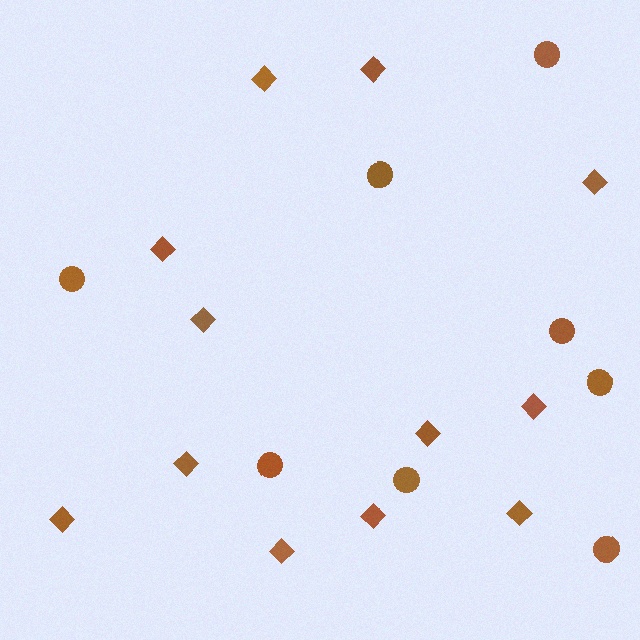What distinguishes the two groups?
There are 2 groups: one group of circles (8) and one group of diamonds (12).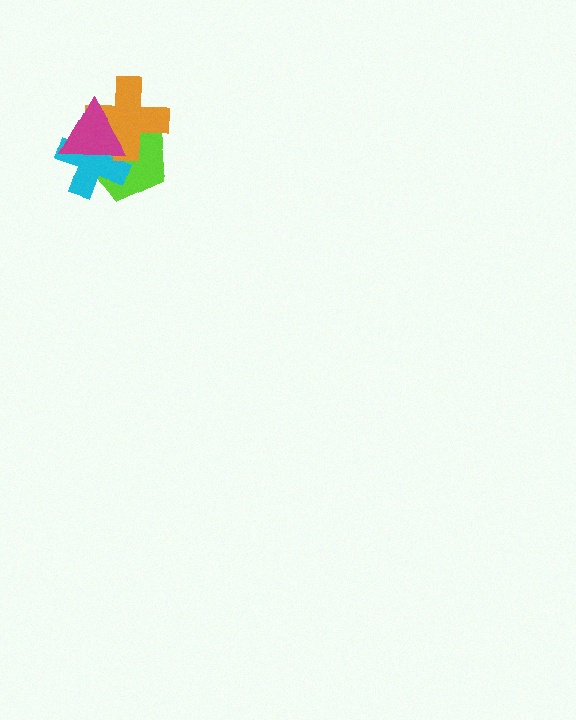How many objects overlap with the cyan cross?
3 objects overlap with the cyan cross.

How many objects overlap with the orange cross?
3 objects overlap with the orange cross.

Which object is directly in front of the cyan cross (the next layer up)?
The orange cross is directly in front of the cyan cross.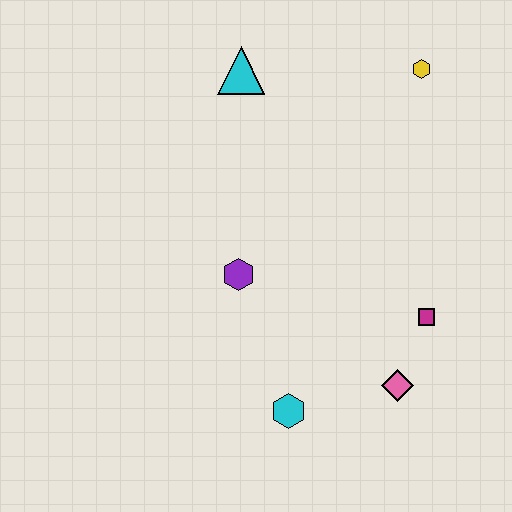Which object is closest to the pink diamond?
The magenta square is closest to the pink diamond.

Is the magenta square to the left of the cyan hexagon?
No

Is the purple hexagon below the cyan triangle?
Yes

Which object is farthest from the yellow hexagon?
The cyan hexagon is farthest from the yellow hexagon.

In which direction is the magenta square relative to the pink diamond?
The magenta square is above the pink diamond.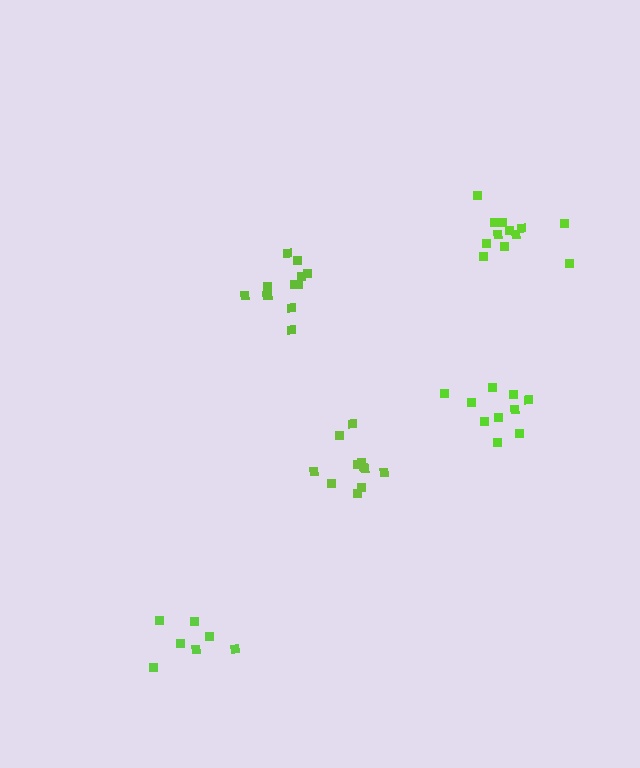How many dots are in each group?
Group 1: 7 dots, Group 2: 11 dots, Group 3: 12 dots, Group 4: 12 dots, Group 5: 10 dots (52 total).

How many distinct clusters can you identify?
There are 5 distinct clusters.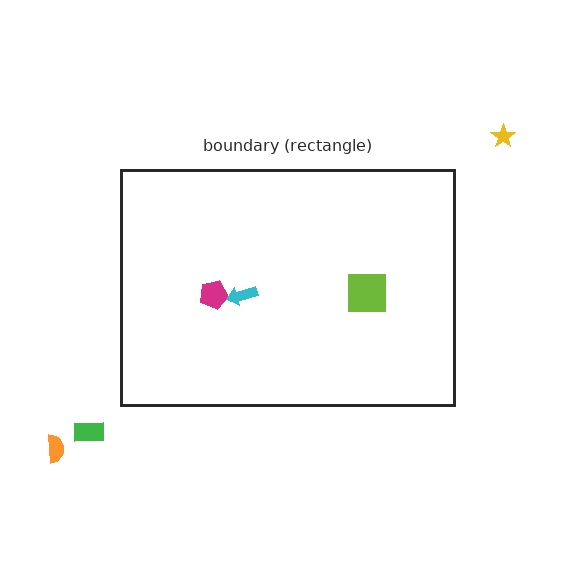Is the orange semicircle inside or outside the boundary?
Outside.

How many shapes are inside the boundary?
3 inside, 3 outside.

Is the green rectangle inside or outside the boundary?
Outside.